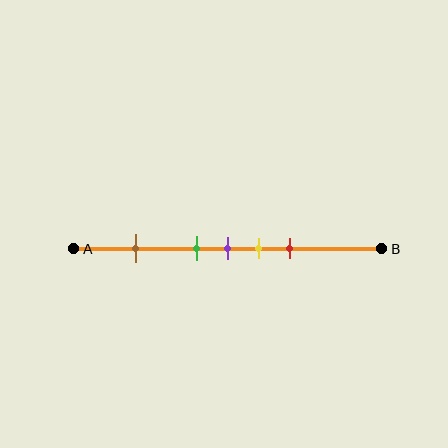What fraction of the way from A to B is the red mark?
The red mark is approximately 70% (0.7) of the way from A to B.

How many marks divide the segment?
There are 5 marks dividing the segment.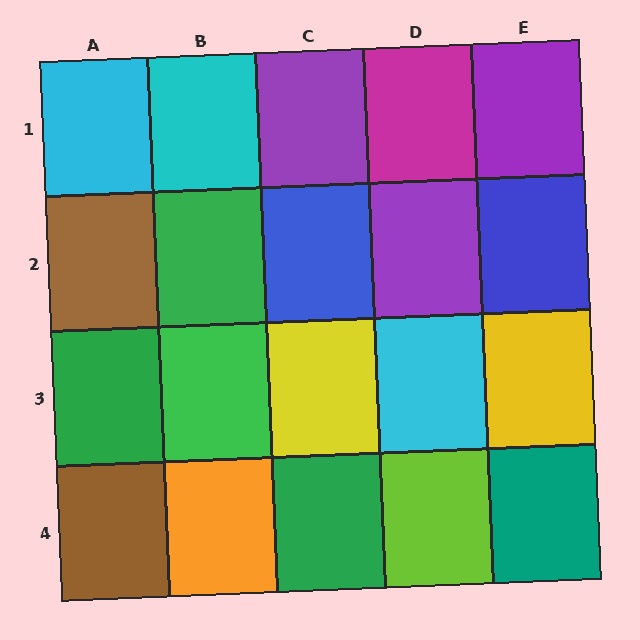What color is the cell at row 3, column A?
Green.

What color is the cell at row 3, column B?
Green.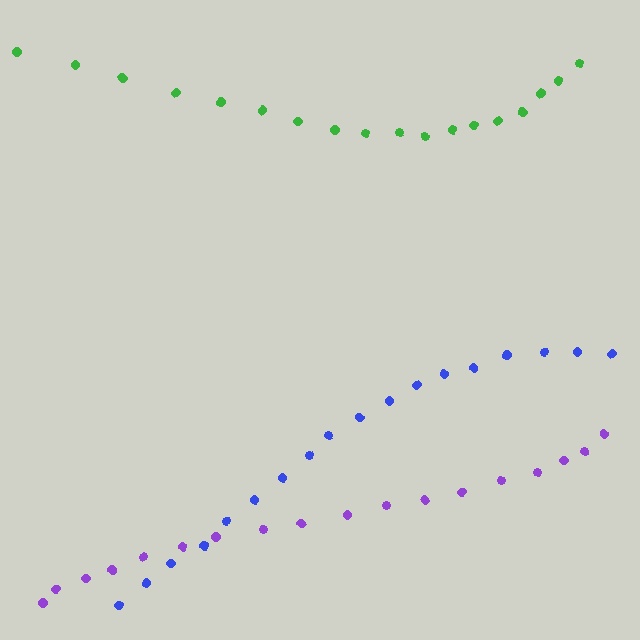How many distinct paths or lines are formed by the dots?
There are 3 distinct paths.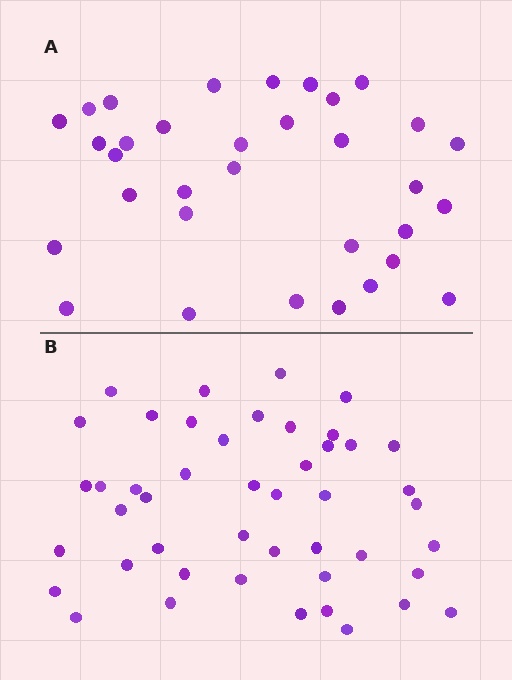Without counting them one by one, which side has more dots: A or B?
Region B (the bottom region) has more dots.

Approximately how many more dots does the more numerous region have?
Region B has approximately 15 more dots than region A.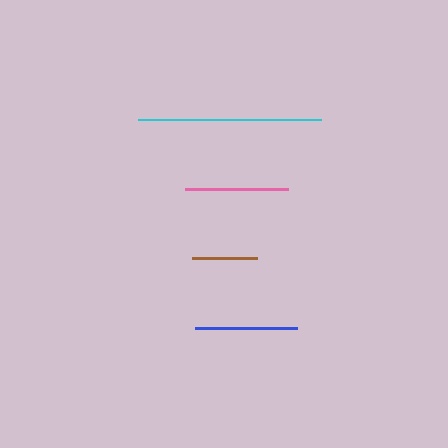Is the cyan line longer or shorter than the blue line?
The cyan line is longer than the blue line.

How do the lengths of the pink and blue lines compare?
The pink and blue lines are approximately the same length.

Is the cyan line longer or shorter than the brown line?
The cyan line is longer than the brown line.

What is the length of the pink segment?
The pink segment is approximately 103 pixels long.